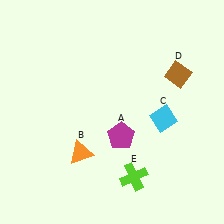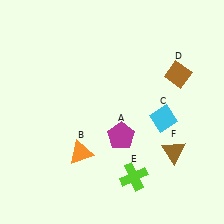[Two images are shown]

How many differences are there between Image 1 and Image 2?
There is 1 difference between the two images.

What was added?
A brown triangle (F) was added in Image 2.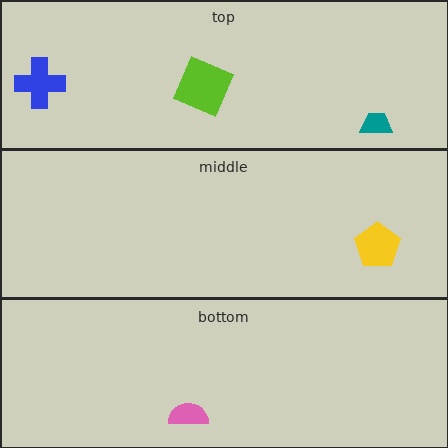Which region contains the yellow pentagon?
The middle region.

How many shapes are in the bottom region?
1.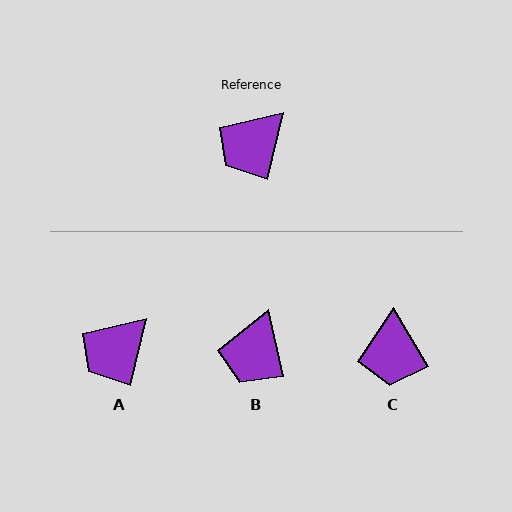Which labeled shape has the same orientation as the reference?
A.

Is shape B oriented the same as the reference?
No, it is off by about 26 degrees.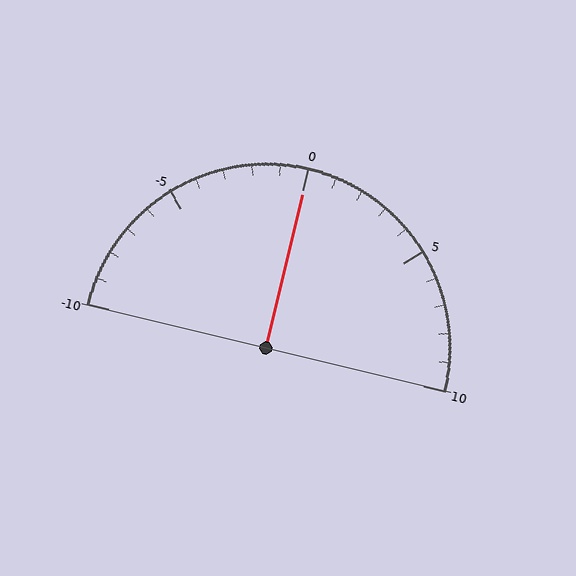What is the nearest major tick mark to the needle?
The nearest major tick mark is 0.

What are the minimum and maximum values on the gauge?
The gauge ranges from -10 to 10.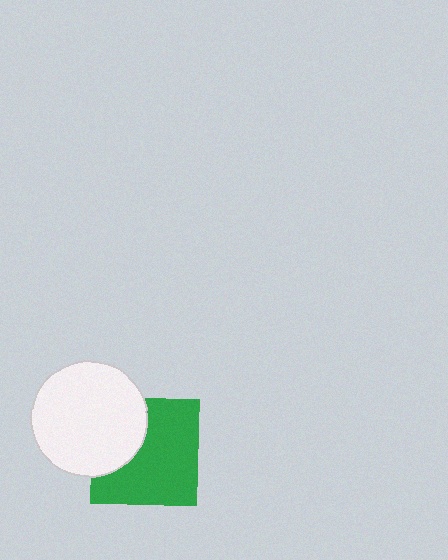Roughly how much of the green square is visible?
Most of it is visible (roughly 67%).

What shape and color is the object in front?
The object in front is a white circle.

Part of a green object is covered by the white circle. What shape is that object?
It is a square.